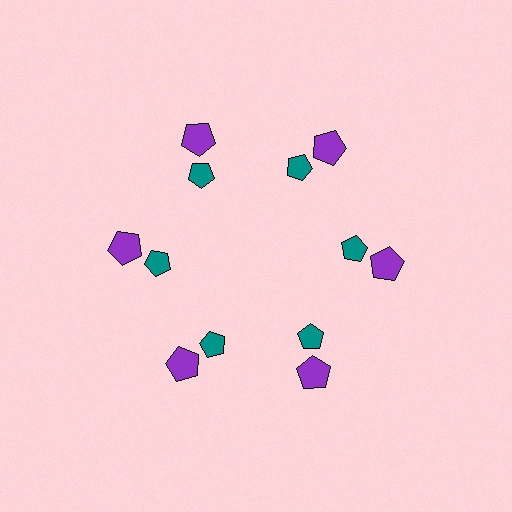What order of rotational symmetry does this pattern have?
This pattern has 6-fold rotational symmetry.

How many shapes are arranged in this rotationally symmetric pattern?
There are 12 shapes, arranged in 6 groups of 2.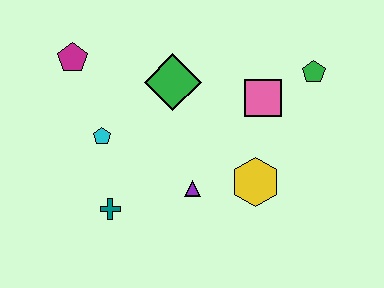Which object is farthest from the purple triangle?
The magenta pentagon is farthest from the purple triangle.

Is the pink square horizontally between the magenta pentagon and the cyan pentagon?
No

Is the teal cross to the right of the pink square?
No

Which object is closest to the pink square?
The green pentagon is closest to the pink square.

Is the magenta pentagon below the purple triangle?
No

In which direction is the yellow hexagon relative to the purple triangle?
The yellow hexagon is to the right of the purple triangle.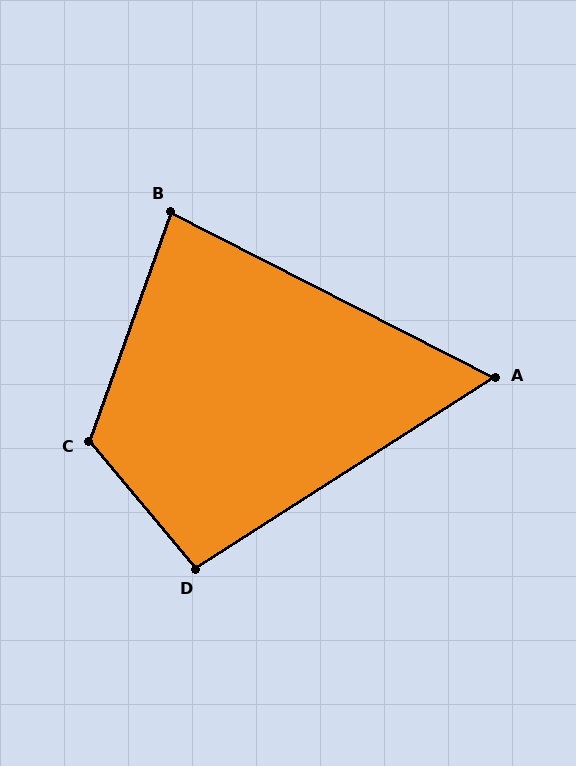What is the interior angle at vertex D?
Approximately 97 degrees (obtuse).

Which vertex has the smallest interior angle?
A, at approximately 60 degrees.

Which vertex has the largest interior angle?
C, at approximately 120 degrees.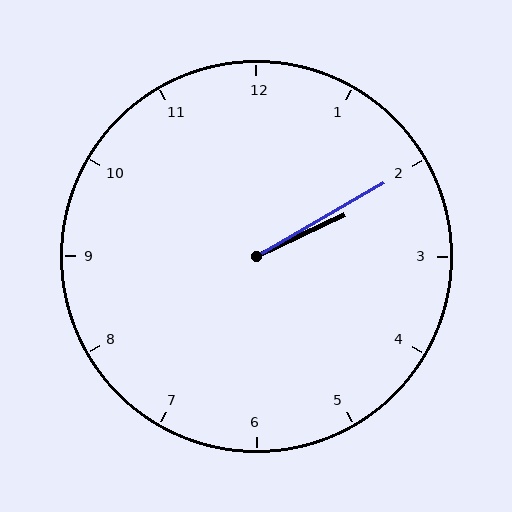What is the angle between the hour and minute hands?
Approximately 5 degrees.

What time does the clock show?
2:10.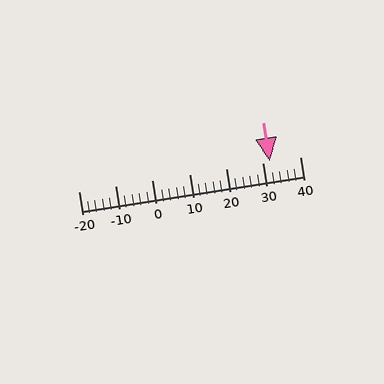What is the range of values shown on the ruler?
The ruler shows values from -20 to 40.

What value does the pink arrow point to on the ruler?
The pink arrow points to approximately 32.